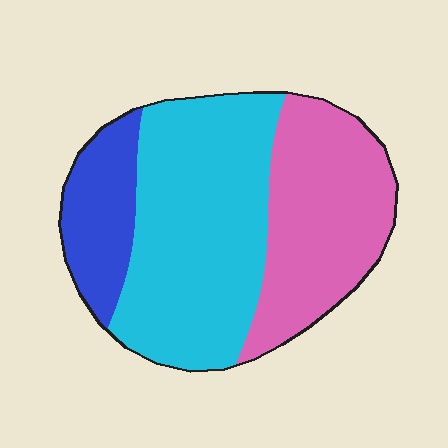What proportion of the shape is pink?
Pink covers 35% of the shape.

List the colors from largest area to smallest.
From largest to smallest: cyan, pink, blue.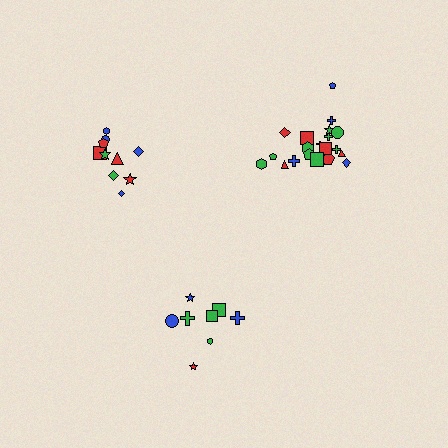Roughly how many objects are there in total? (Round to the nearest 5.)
Roughly 40 objects in total.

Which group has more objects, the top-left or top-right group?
The top-right group.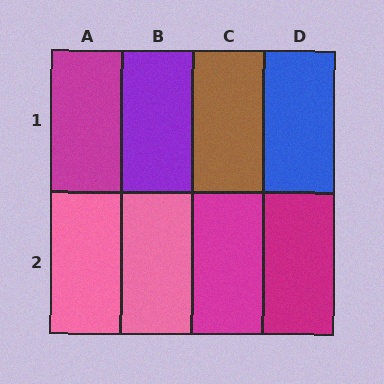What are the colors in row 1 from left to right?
Magenta, purple, brown, blue.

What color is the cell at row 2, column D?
Magenta.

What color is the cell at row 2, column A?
Pink.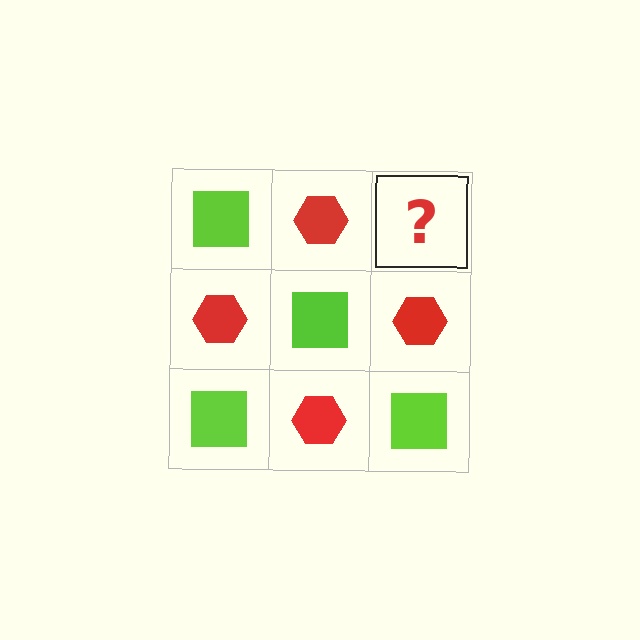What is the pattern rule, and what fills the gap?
The rule is that it alternates lime square and red hexagon in a checkerboard pattern. The gap should be filled with a lime square.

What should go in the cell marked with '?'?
The missing cell should contain a lime square.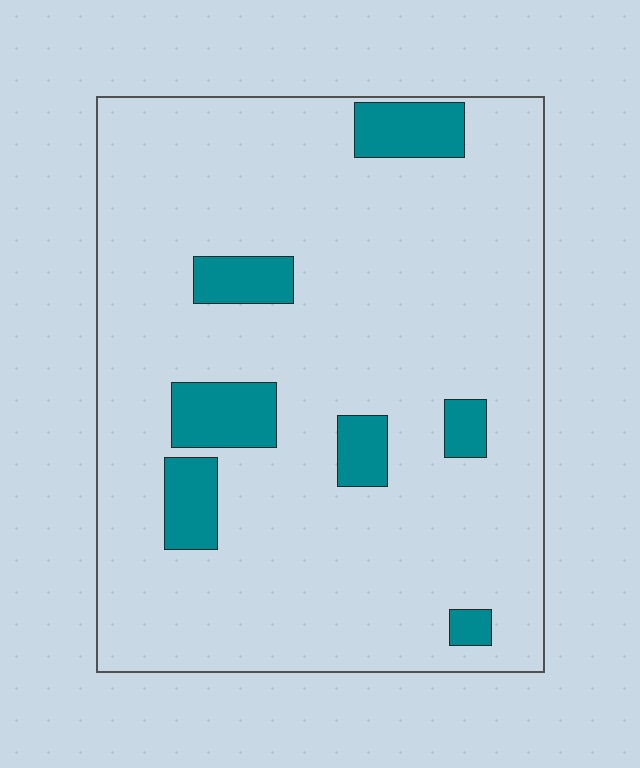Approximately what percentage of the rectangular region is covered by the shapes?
Approximately 10%.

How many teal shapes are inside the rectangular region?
7.